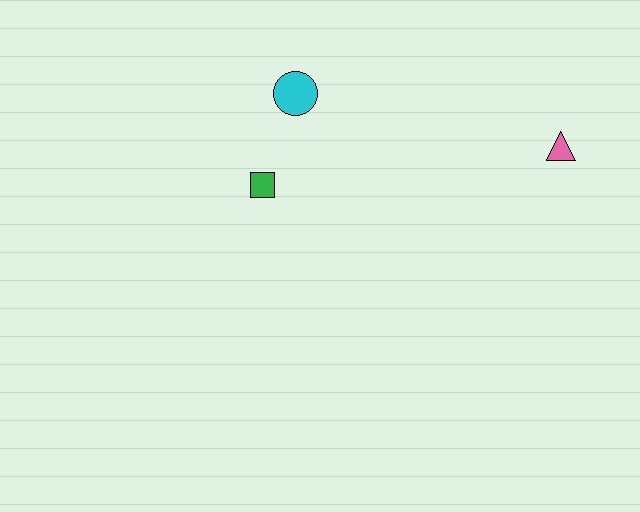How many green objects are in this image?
There is 1 green object.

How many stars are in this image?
There are no stars.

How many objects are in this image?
There are 3 objects.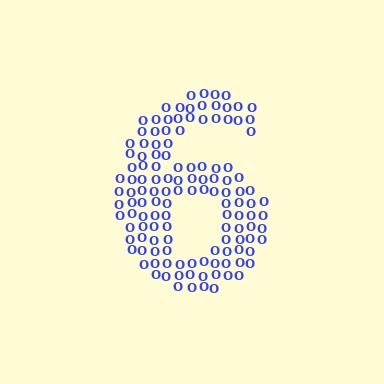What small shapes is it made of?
It is made of small letter O's.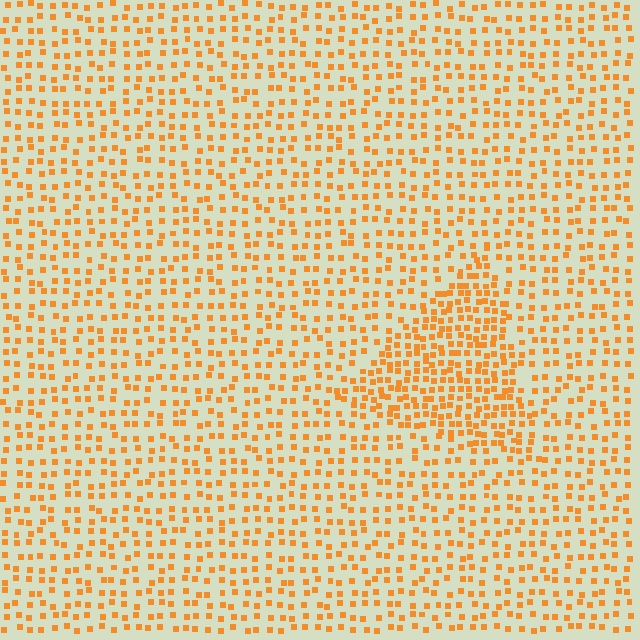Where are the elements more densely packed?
The elements are more densely packed inside the triangle boundary.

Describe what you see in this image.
The image contains small orange elements arranged at two different densities. A triangle-shaped region is visible where the elements are more densely packed than the surrounding area.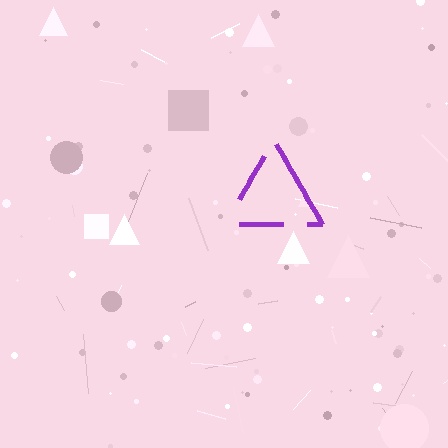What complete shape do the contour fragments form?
The contour fragments form a triangle.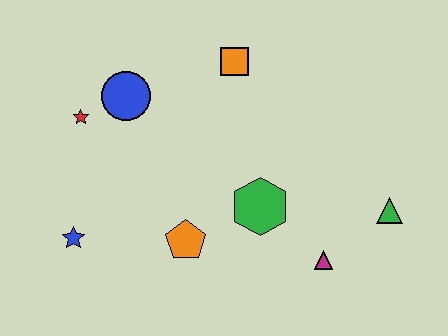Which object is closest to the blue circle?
The red star is closest to the blue circle.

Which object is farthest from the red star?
The green triangle is farthest from the red star.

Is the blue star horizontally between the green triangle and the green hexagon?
No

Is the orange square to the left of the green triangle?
Yes